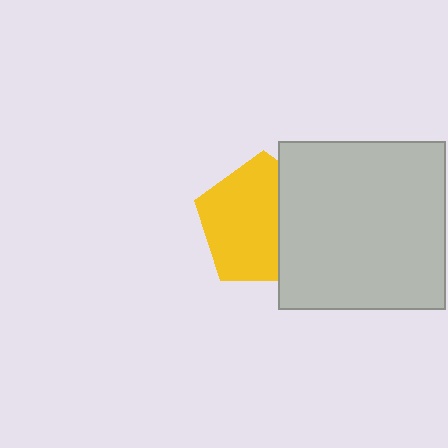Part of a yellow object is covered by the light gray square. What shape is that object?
It is a pentagon.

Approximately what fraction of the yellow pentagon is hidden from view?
Roughly 35% of the yellow pentagon is hidden behind the light gray square.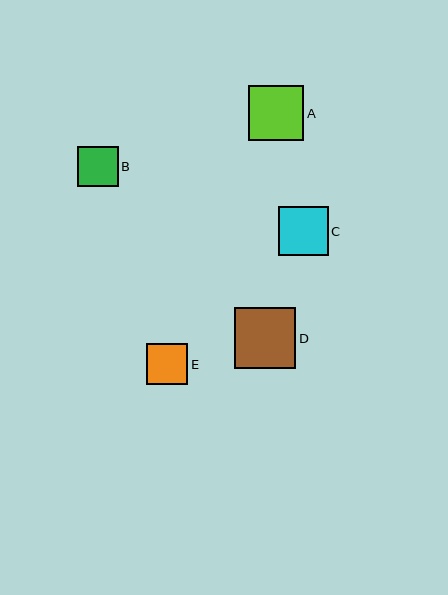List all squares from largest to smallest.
From largest to smallest: D, A, C, B, E.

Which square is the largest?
Square D is the largest with a size of approximately 61 pixels.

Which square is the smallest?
Square E is the smallest with a size of approximately 41 pixels.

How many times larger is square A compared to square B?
Square A is approximately 1.3 times the size of square B.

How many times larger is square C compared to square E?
Square C is approximately 1.2 times the size of square E.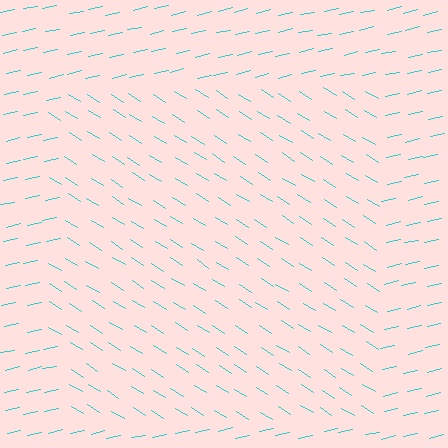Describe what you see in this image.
The image is filled with small cyan line segments. A rectangle region in the image has lines oriented differently from the surrounding lines, creating a visible texture boundary.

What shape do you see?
I see a rectangle.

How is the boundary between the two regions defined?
The boundary is defined purely by a change in line orientation (approximately 45 degrees difference). All lines are the same color and thickness.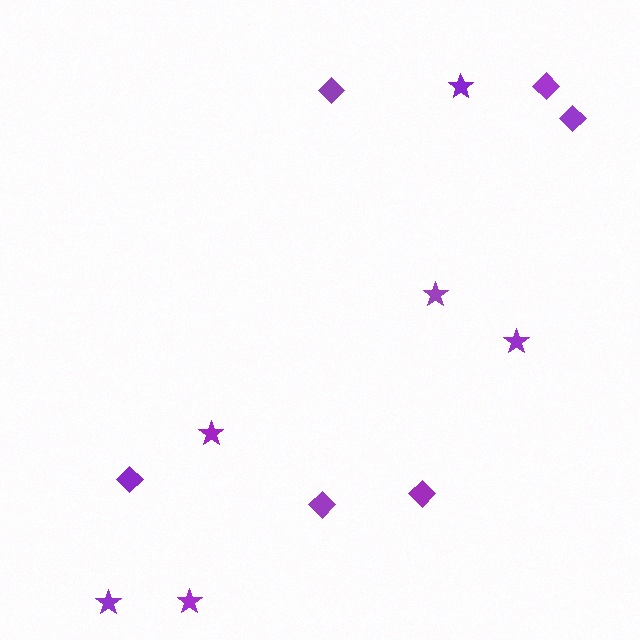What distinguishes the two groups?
There are 2 groups: one group of stars (6) and one group of diamonds (6).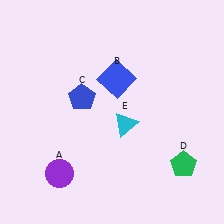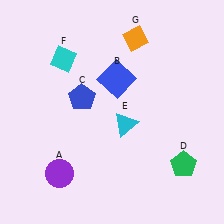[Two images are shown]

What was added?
A cyan diamond (F), an orange diamond (G) were added in Image 2.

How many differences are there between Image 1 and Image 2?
There are 2 differences between the two images.